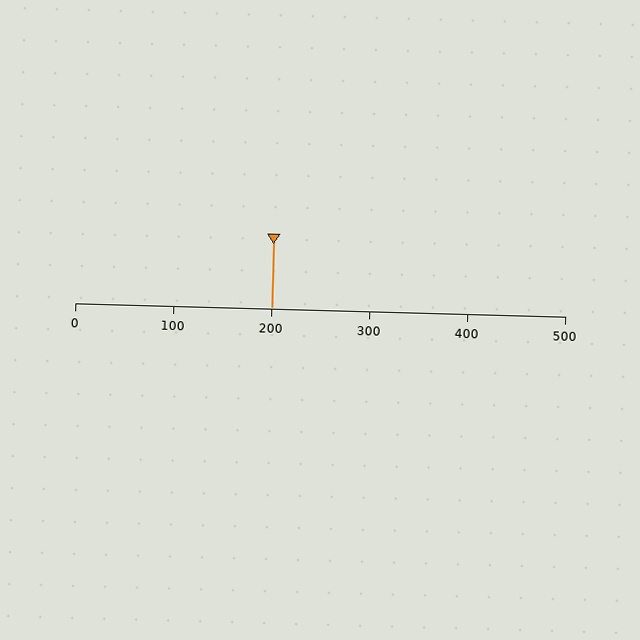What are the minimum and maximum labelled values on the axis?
The axis runs from 0 to 500.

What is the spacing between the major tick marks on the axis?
The major ticks are spaced 100 apart.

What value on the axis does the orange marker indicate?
The marker indicates approximately 200.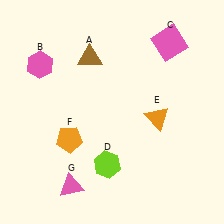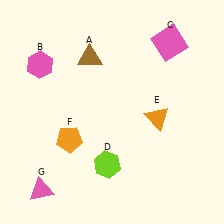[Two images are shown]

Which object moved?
The pink triangle (G) moved left.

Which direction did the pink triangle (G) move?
The pink triangle (G) moved left.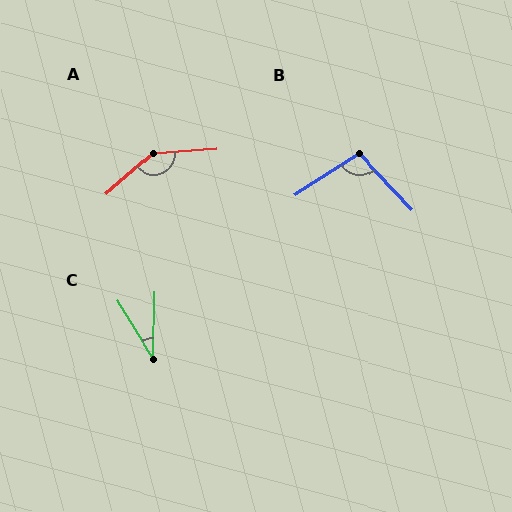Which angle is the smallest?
C, at approximately 33 degrees.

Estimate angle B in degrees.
Approximately 100 degrees.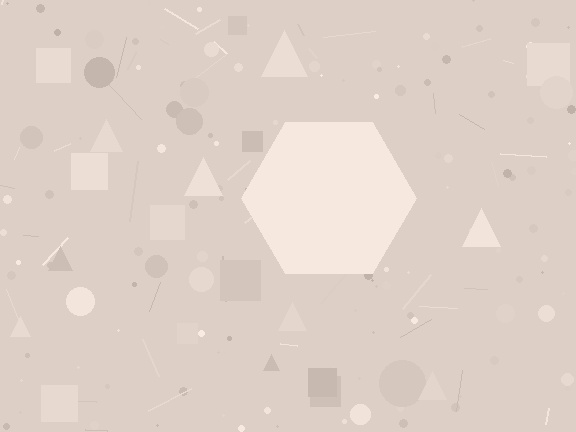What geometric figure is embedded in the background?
A hexagon is embedded in the background.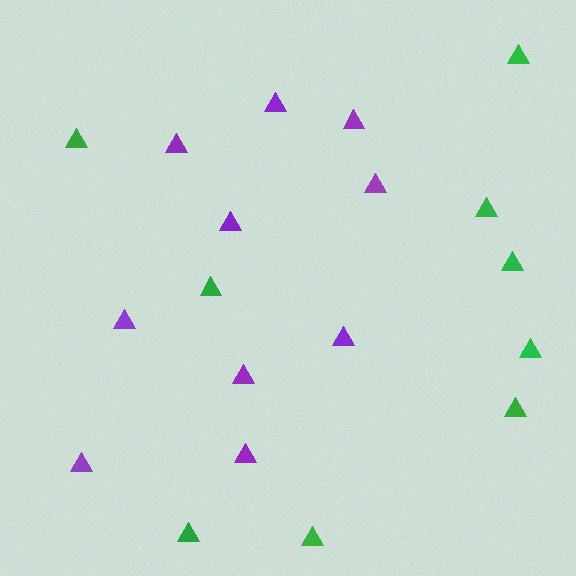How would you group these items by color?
There are 2 groups: one group of purple triangles (10) and one group of green triangles (9).